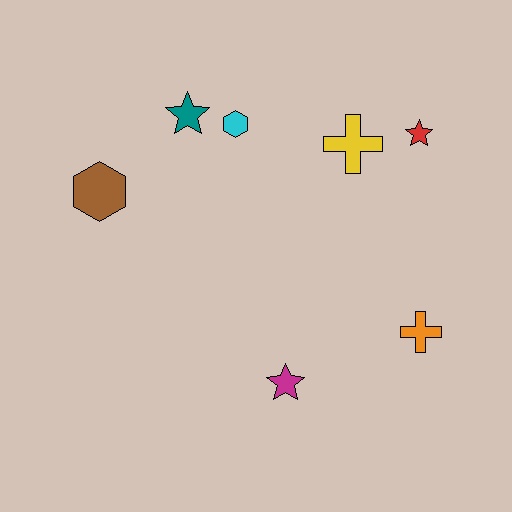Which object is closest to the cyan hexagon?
The teal star is closest to the cyan hexagon.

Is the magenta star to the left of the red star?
Yes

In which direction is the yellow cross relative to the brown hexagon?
The yellow cross is to the right of the brown hexagon.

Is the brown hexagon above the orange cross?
Yes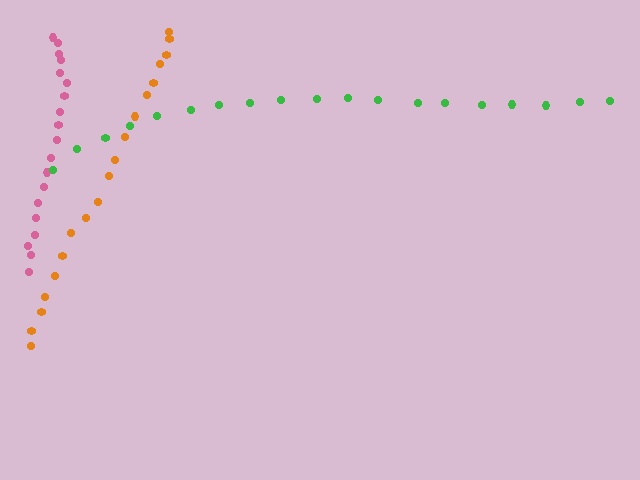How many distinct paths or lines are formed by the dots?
There are 3 distinct paths.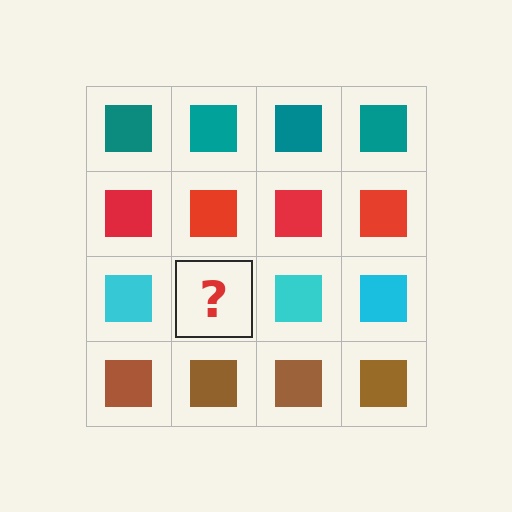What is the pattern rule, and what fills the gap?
The rule is that each row has a consistent color. The gap should be filled with a cyan square.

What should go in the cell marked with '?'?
The missing cell should contain a cyan square.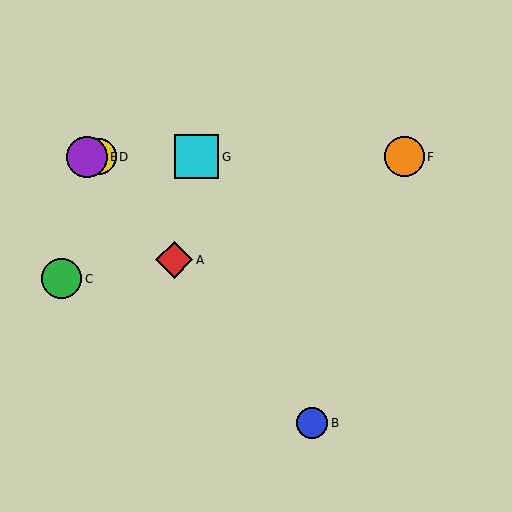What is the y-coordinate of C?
Object C is at y≈279.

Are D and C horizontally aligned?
No, D is at y≈157 and C is at y≈279.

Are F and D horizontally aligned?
Yes, both are at y≈157.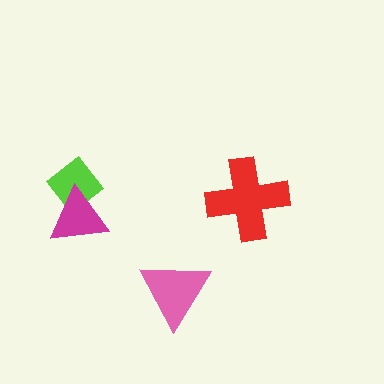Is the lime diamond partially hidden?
Yes, it is partially covered by another shape.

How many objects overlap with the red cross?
0 objects overlap with the red cross.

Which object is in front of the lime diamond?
The magenta triangle is in front of the lime diamond.